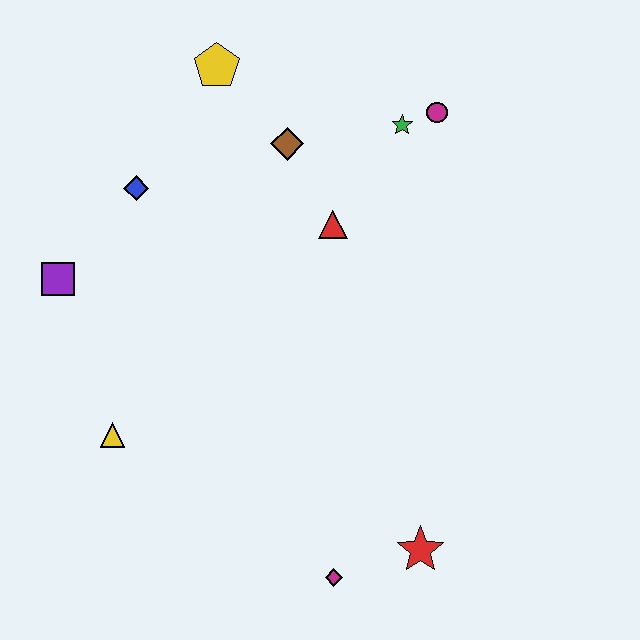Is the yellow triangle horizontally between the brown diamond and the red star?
No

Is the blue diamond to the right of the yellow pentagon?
No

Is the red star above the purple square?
No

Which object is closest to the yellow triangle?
The purple square is closest to the yellow triangle.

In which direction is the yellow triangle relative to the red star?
The yellow triangle is to the left of the red star.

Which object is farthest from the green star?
The magenta diamond is farthest from the green star.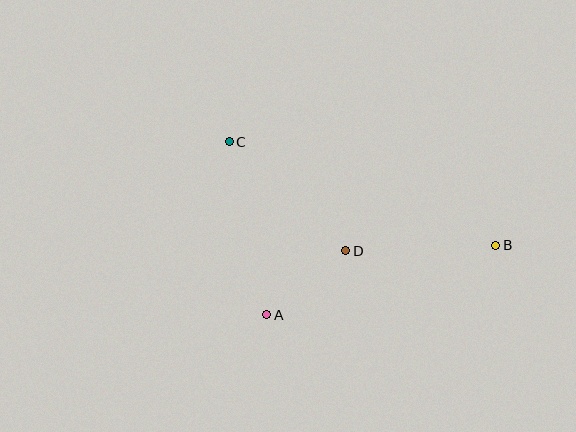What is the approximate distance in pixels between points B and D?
The distance between B and D is approximately 150 pixels.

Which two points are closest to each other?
Points A and D are closest to each other.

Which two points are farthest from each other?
Points B and C are farthest from each other.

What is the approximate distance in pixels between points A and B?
The distance between A and B is approximately 239 pixels.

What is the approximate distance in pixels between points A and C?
The distance between A and C is approximately 177 pixels.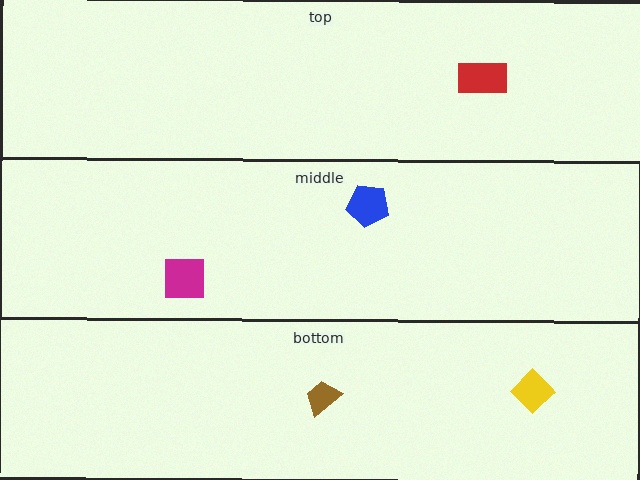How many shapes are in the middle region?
2.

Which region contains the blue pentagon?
The middle region.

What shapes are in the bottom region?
The brown trapezoid, the yellow diamond.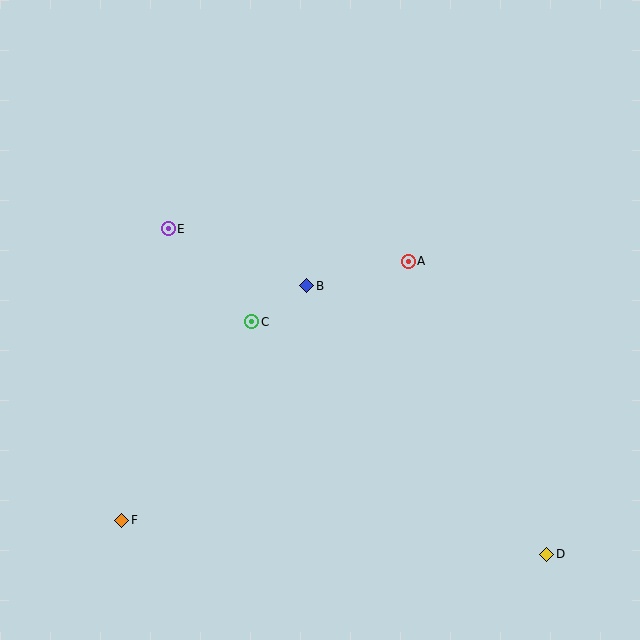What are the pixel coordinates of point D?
Point D is at (547, 554).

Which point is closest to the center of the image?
Point B at (307, 286) is closest to the center.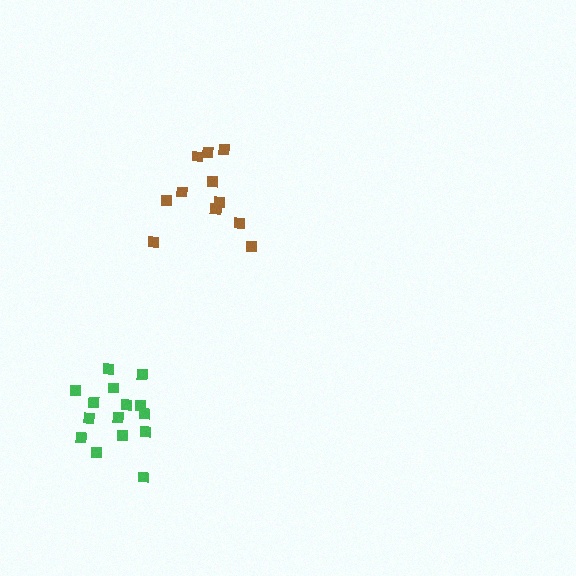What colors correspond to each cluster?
The clusters are colored: green, brown.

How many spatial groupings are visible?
There are 2 spatial groupings.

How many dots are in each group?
Group 1: 15 dots, Group 2: 12 dots (27 total).